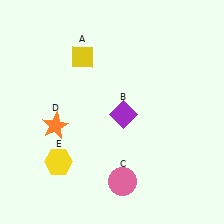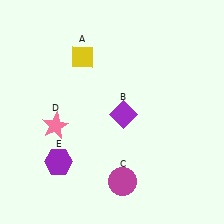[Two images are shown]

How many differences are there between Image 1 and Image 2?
There are 3 differences between the two images.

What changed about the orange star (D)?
In Image 1, D is orange. In Image 2, it changed to pink.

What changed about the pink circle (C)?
In Image 1, C is pink. In Image 2, it changed to magenta.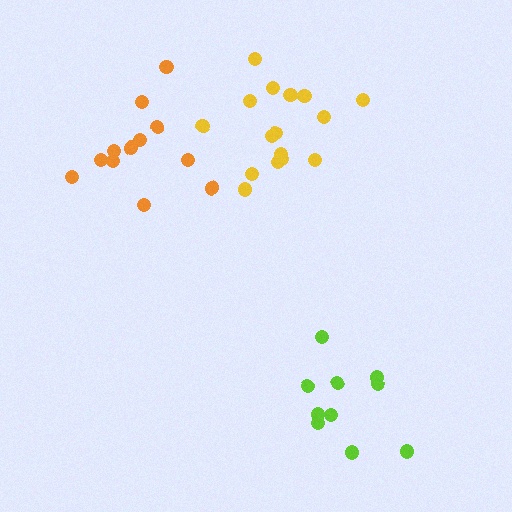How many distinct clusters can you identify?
There are 3 distinct clusters.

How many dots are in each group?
Group 1: 16 dots, Group 2: 10 dots, Group 3: 12 dots (38 total).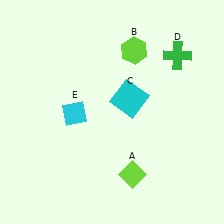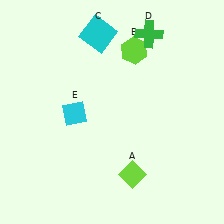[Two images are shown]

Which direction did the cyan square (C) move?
The cyan square (C) moved up.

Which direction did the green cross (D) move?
The green cross (D) moved left.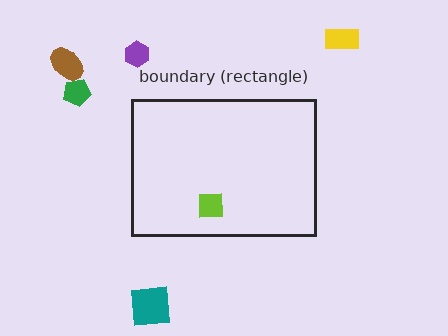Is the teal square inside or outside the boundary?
Outside.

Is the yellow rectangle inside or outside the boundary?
Outside.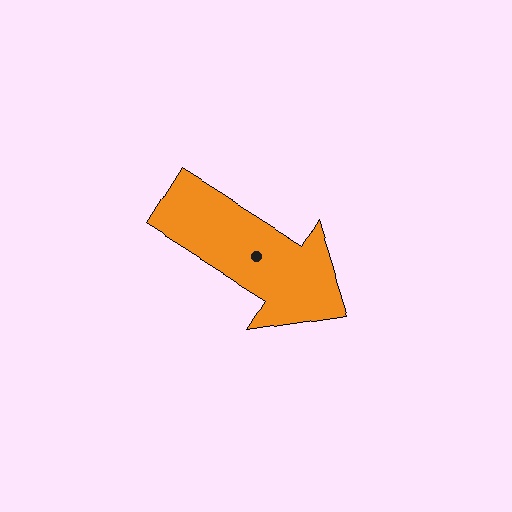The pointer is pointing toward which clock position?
Roughly 4 o'clock.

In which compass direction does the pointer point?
Southeast.